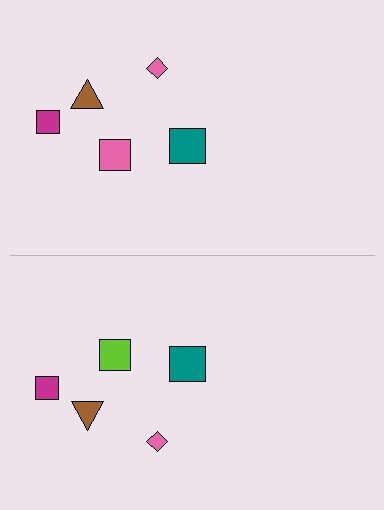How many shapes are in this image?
There are 10 shapes in this image.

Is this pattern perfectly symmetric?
No, the pattern is not perfectly symmetric. The lime square on the bottom side breaks the symmetry — its mirror counterpart is pink.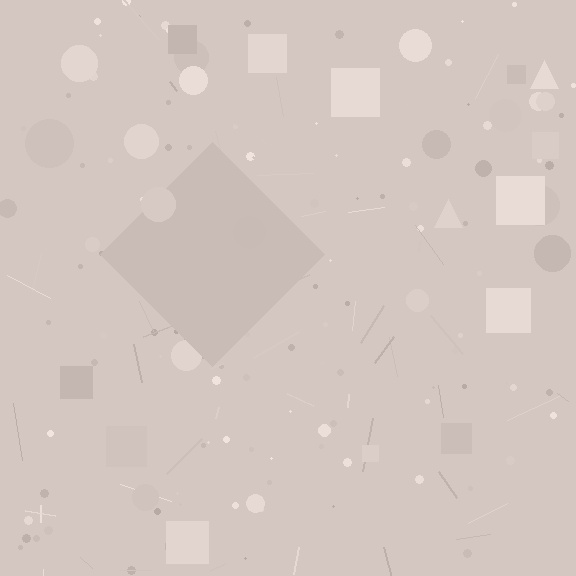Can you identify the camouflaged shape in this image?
The camouflaged shape is a diamond.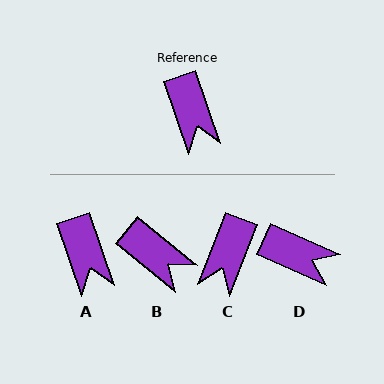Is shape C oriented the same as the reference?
No, it is off by about 40 degrees.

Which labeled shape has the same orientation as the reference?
A.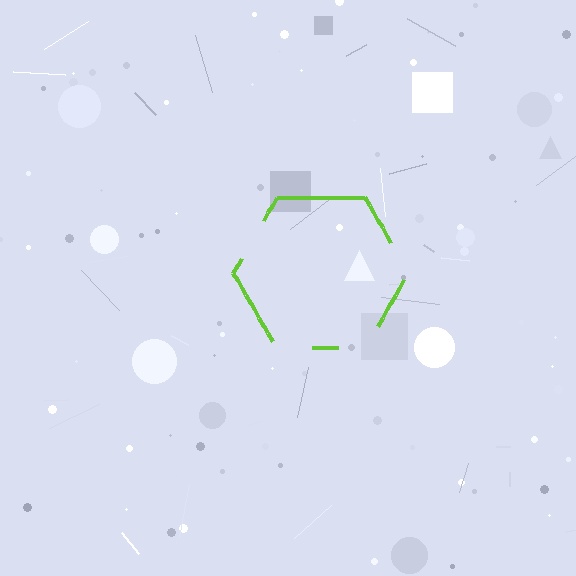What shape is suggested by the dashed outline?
The dashed outline suggests a hexagon.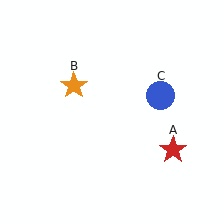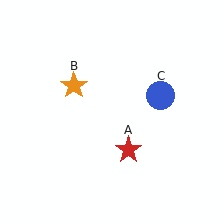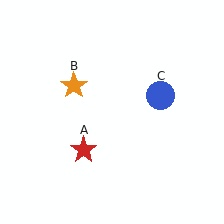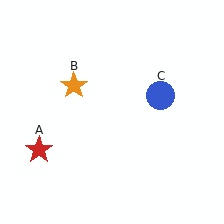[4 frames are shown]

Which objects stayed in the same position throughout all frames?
Orange star (object B) and blue circle (object C) remained stationary.